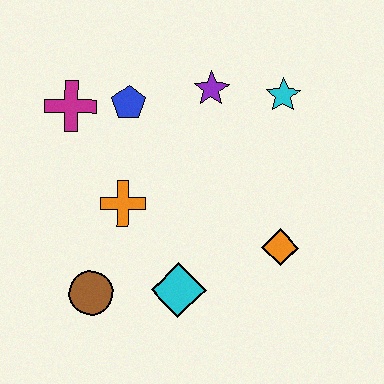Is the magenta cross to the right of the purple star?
No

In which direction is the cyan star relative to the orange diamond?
The cyan star is above the orange diamond.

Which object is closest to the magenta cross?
The blue pentagon is closest to the magenta cross.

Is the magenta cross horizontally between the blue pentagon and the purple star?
No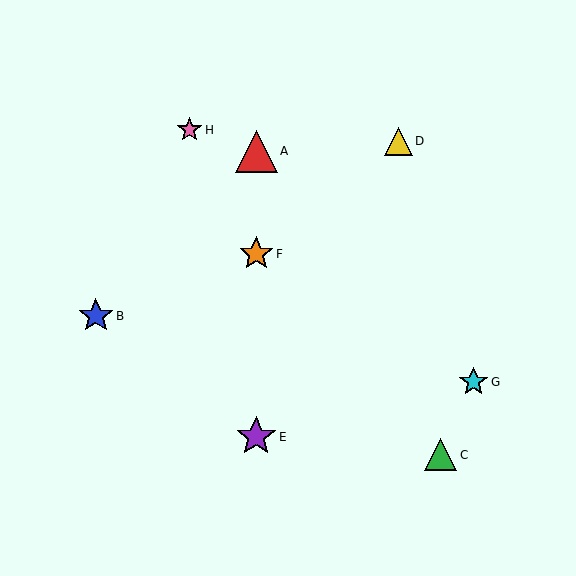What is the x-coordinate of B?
Object B is at x≈96.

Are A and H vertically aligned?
No, A is at x≈256 and H is at x≈190.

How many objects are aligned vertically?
3 objects (A, E, F) are aligned vertically.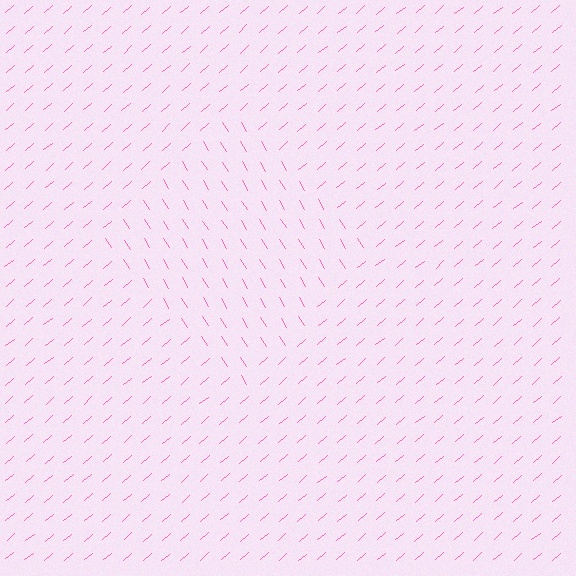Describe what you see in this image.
The image is filled with small pink line segments. A diamond region in the image has lines oriented differently from the surrounding lines, creating a visible texture boundary.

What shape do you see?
I see a diamond.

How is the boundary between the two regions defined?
The boundary is defined purely by a change in line orientation (approximately 81 degrees difference). All lines are the same color and thickness.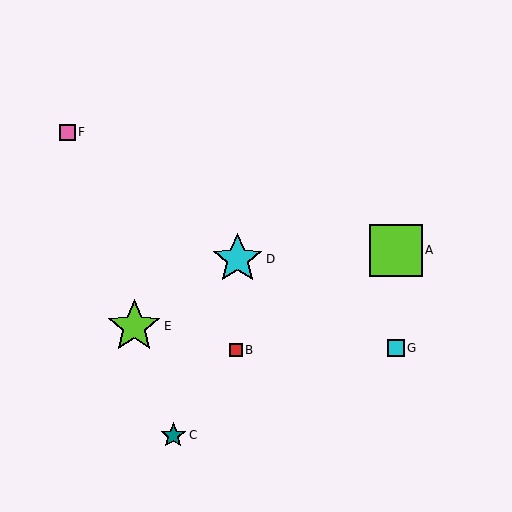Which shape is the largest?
The lime star (labeled E) is the largest.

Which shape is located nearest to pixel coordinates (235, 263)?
The cyan star (labeled D) at (238, 259) is nearest to that location.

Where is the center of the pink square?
The center of the pink square is at (67, 132).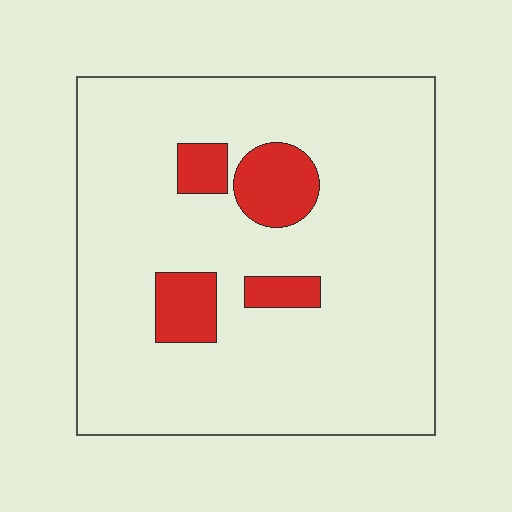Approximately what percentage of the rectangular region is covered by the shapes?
Approximately 10%.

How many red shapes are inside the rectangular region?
4.